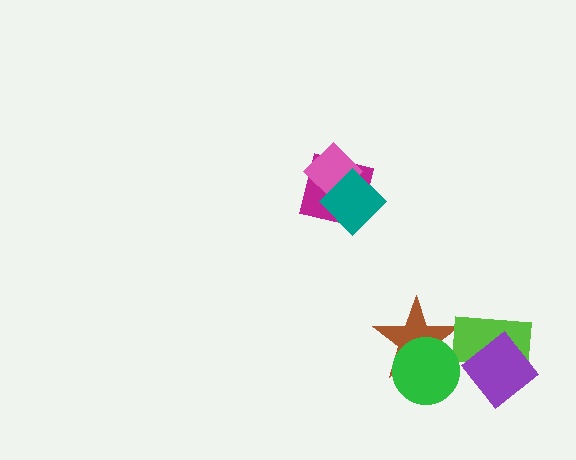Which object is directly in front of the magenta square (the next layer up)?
The pink diamond is directly in front of the magenta square.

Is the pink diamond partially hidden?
Yes, it is partially covered by another shape.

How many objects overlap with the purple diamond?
1 object overlaps with the purple diamond.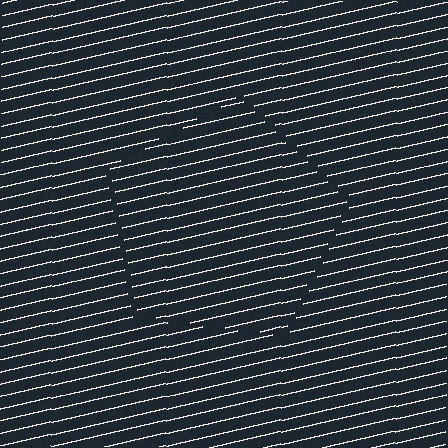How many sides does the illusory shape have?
5 sides — the line-ends trace a pentagon.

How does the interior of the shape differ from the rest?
The interior of the shape contains the same grating, shifted by half a period — the contour is defined by the phase discontinuity where line-ends from the inner and outer gratings abut.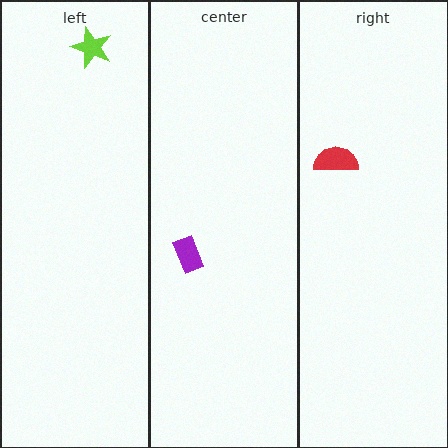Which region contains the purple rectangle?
The center region.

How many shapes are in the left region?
1.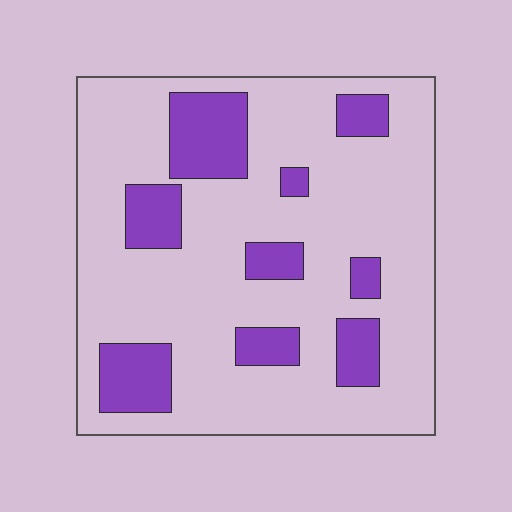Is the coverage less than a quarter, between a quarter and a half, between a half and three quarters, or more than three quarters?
Less than a quarter.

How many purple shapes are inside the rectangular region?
9.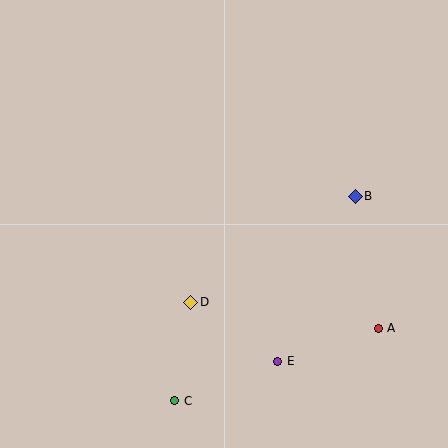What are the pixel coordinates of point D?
Point D is at (191, 302).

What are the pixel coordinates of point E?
Point E is at (278, 361).